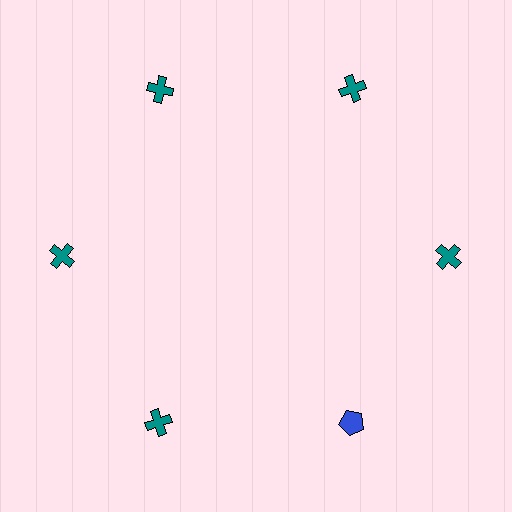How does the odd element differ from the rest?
It differs in both color (blue instead of teal) and shape (pentagon instead of cross).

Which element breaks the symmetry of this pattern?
The blue pentagon at roughly the 5 o'clock position breaks the symmetry. All other shapes are teal crosses.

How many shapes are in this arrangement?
There are 6 shapes arranged in a ring pattern.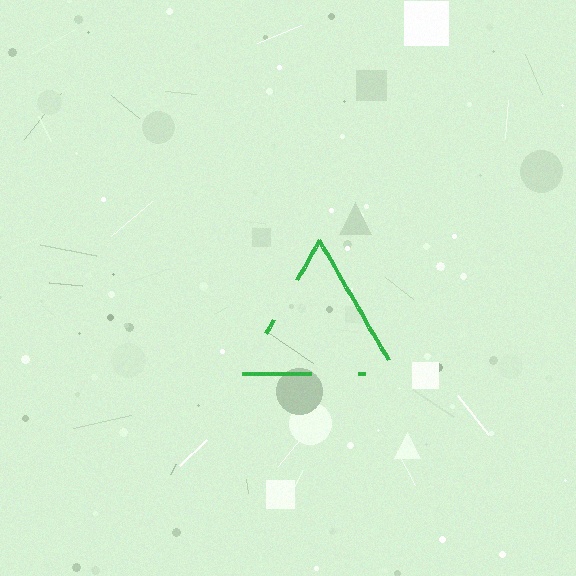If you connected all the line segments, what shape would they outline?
They would outline a triangle.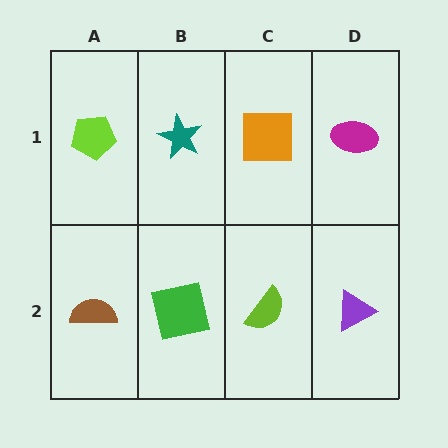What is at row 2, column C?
A lime semicircle.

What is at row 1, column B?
A teal star.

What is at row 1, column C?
An orange square.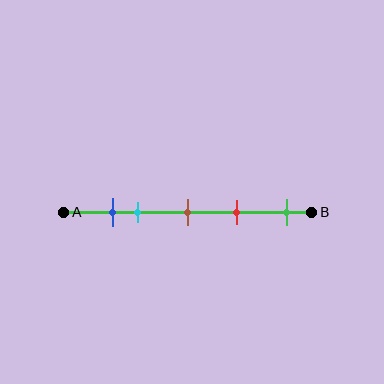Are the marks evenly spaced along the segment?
No, the marks are not evenly spaced.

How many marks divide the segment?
There are 5 marks dividing the segment.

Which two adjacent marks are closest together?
The blue and cyan marks are the closest adjacent pair.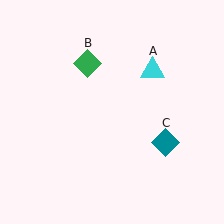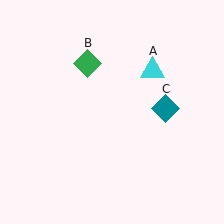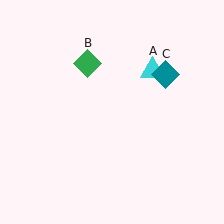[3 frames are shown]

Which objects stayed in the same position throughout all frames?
Cyan triangle (object A) and green diamond (object B) remained stationary.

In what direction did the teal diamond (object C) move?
The teal diamond (object C) moved up.